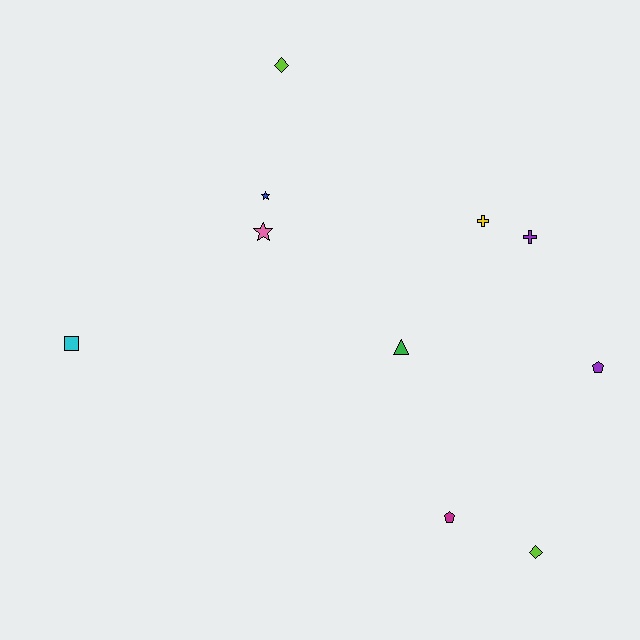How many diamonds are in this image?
There are 2 diamonds.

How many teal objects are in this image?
There are no teal objects.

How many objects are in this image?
There are 10 objects.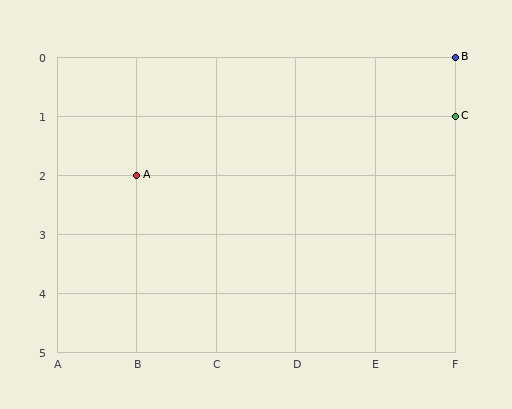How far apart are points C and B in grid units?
Points C and B are 1 row apart.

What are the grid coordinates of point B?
Point B is at grid coordinates (F, 0).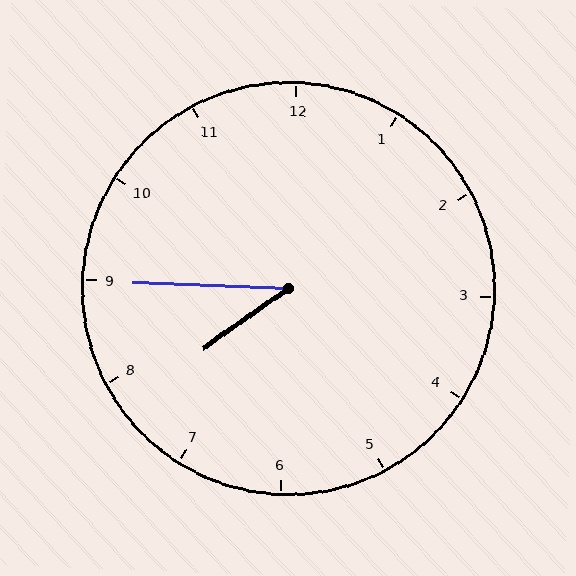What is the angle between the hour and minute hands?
Approximately 38 degrees.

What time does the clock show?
7:45.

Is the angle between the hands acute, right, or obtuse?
It is acute.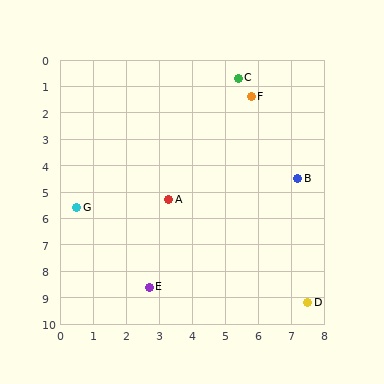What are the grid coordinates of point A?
Point A is at approximately (3.3, 5.3).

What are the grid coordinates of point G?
Point G is at approximately (0.5, 5.6).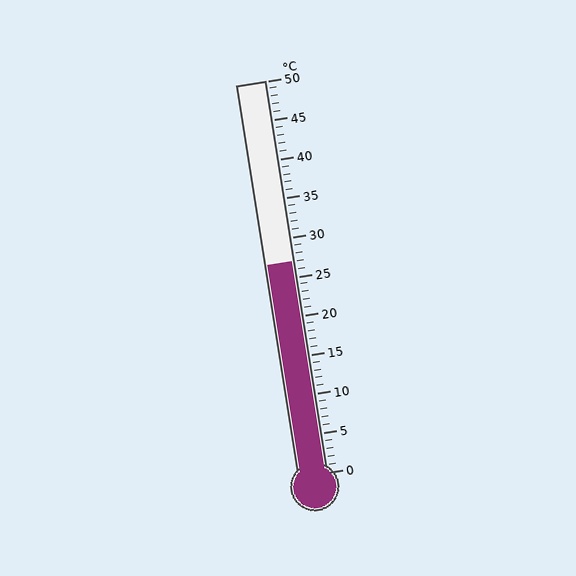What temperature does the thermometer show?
The thermometer shows approximately 27°C.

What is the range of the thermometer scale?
The thermometer scale ranges from 0°C to 50°C.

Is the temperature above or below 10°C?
The temperature is above 10°C.